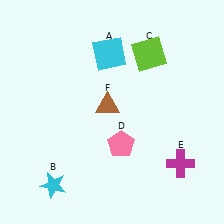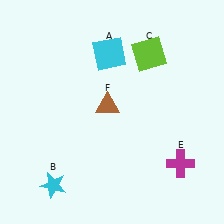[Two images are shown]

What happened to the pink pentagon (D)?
The pink pentagon (D) was removed in Image 2. It was in the bottom-right area of Image 1.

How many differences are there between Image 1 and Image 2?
There is 1 difference between the two images.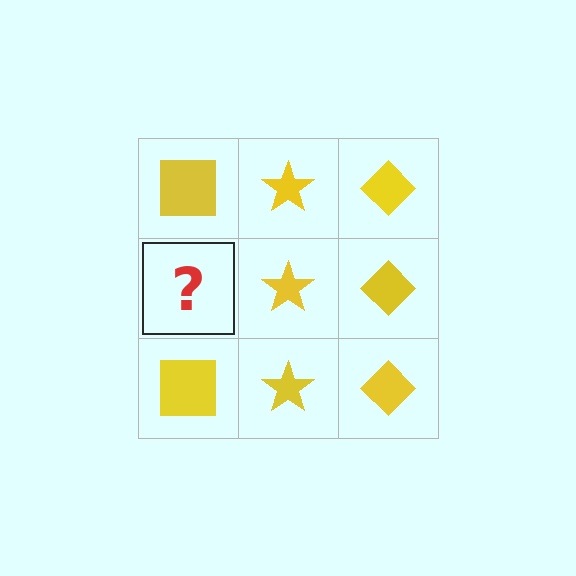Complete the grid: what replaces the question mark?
The question mark should be replaced with a yellow square.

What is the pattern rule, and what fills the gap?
The rule is that each column has a consistent shape. The gap should be filled with a yellow square.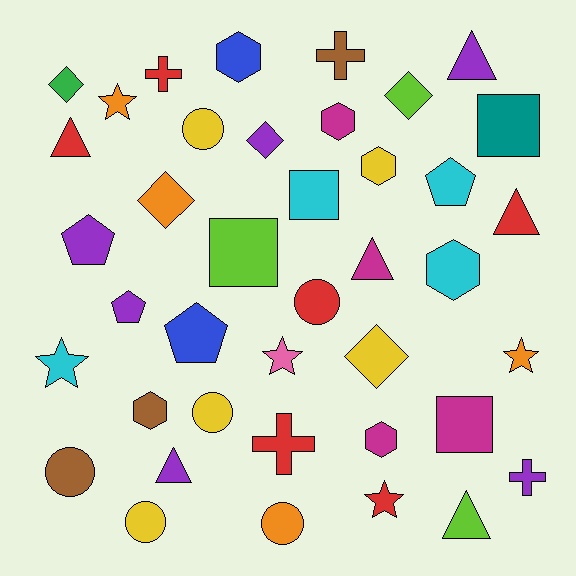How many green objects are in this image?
There is 1 green object.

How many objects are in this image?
There are 40 objects.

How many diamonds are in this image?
There are 5 diamonds.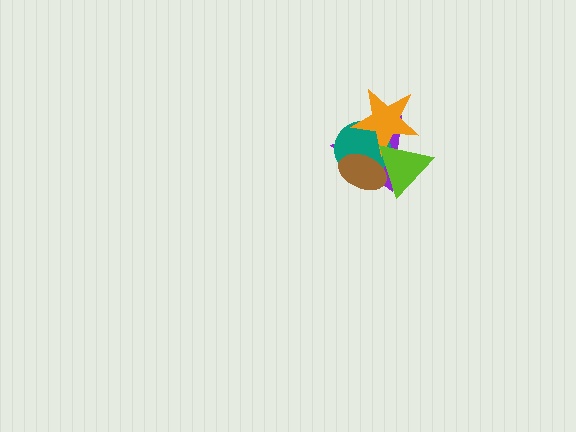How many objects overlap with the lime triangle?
4 objects overlap with the lime triangle.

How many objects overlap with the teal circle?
4 objects overlap with the teal circle.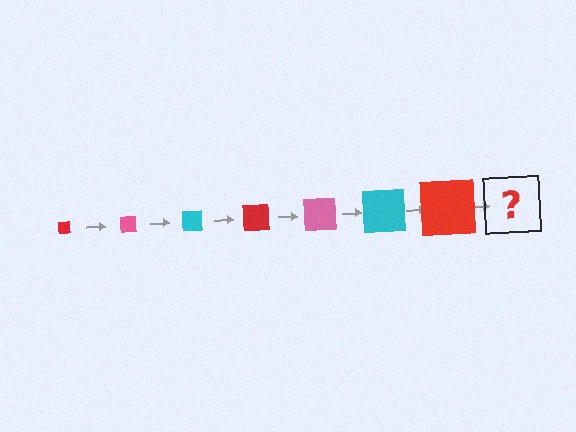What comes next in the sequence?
The next element should be a pink square, larger than the previous one.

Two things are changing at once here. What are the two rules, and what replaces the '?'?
The two rules are that the square grows larger each step and the color cycles through red, pink, and cyan. The '?' should be a pink square, larger than the previous one.